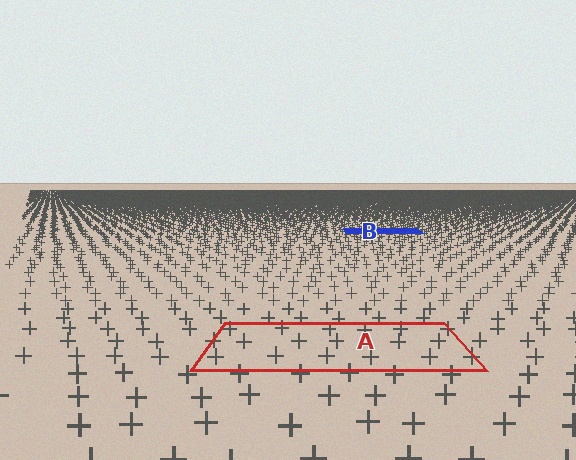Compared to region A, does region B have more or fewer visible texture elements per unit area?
Region B has more texture elements per unit area — they are packed more densely because it is farther away.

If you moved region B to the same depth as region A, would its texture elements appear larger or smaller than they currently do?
They would appear larger. At a closer depth, the same texture elements are projected at a bigger on-screen size.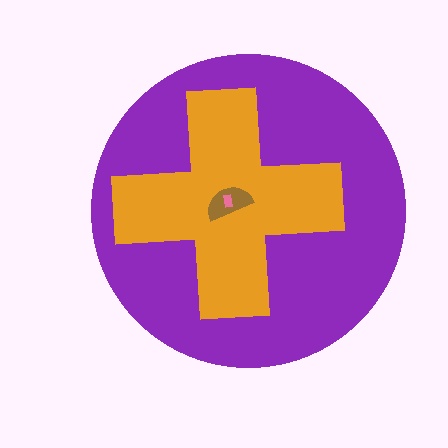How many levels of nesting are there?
4.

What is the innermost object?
The pink rectangle.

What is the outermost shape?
The purple circle.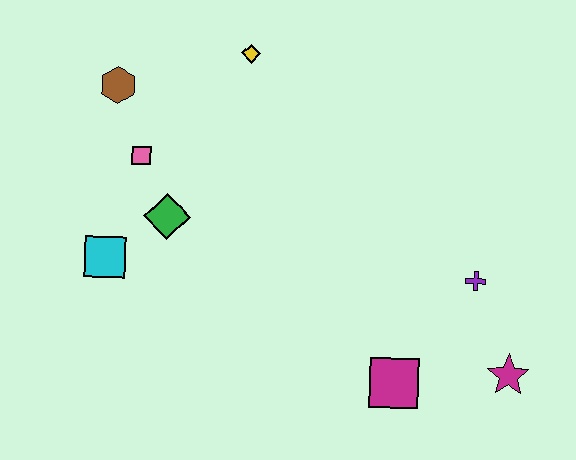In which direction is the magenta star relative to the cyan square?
The magenta star is to the right of the cyan square.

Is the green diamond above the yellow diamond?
No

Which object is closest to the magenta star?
The purple cross is closest to the magenta star.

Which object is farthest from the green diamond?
The magenta star is farthest from the green diamond.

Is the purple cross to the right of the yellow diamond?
Yes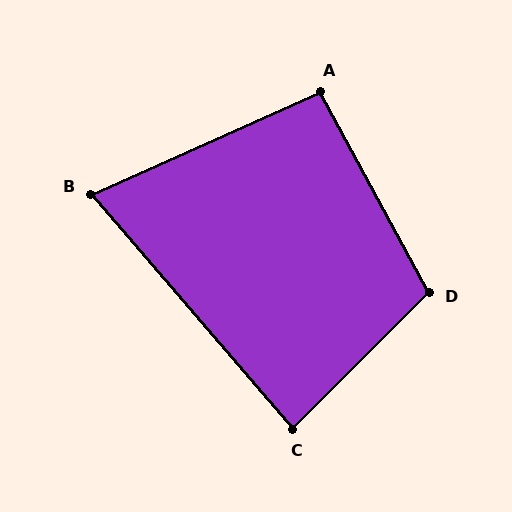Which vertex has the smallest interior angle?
B, at approximately 73 degrees.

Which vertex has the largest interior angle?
D, at approximately 107 degrees.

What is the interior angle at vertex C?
Approximately 86 degrees (approximately right).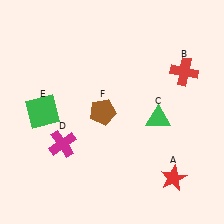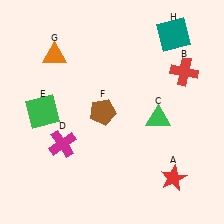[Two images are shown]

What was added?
An orange triangle (G), a teal square (H) were added in Image 2.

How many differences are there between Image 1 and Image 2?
There are 2 differences between the two images.